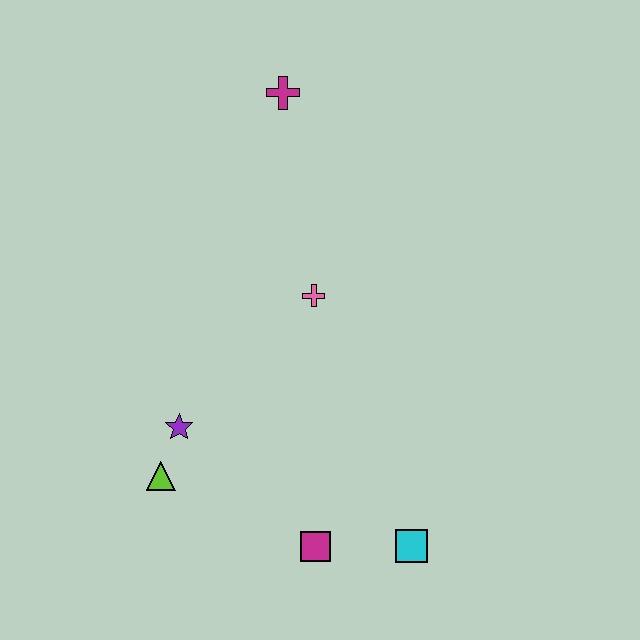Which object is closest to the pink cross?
The purple star is closest to the pink cross.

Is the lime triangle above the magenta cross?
No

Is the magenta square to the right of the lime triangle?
Yes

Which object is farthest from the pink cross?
The cyan square is farthest from the pink cross.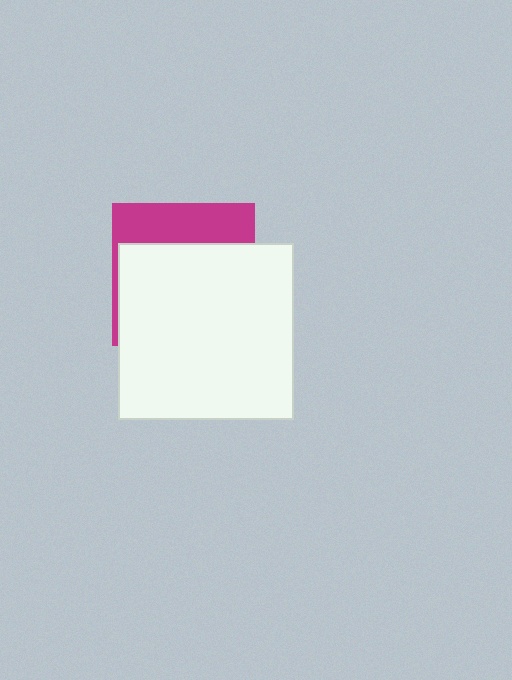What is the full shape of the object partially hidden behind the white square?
The partially hidden object is a magenta square.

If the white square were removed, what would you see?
You would see the complete magenta square.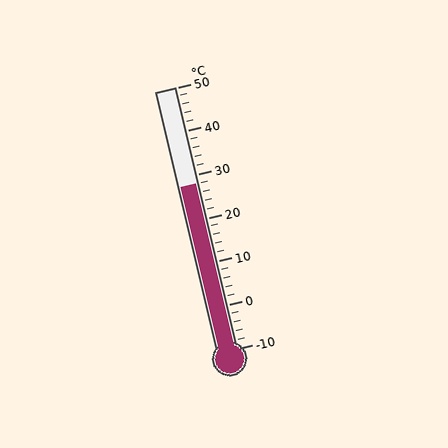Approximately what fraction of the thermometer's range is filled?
The thermometer is filled to approximately 65% of its range.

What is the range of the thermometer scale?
The thermometer scale ranges from -10°C to 50°C.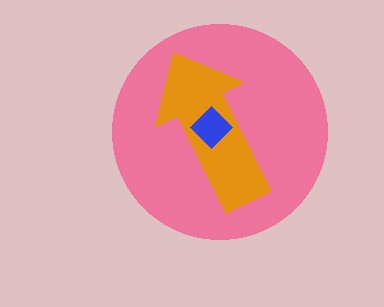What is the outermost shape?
The pink circle.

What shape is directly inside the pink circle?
The orange arrow.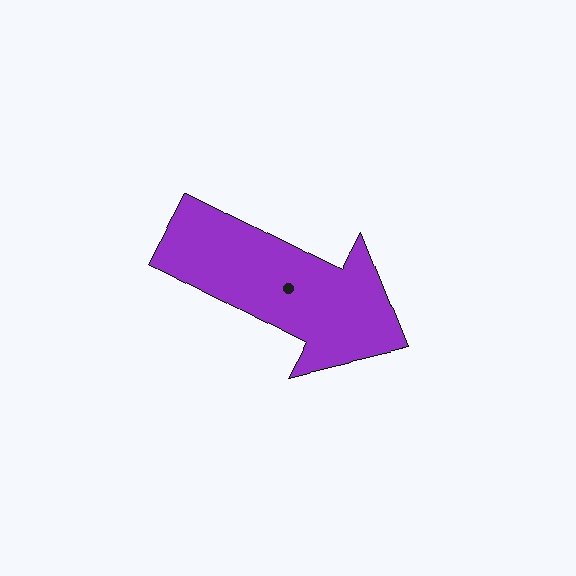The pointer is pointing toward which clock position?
Roughly 4 o'clock.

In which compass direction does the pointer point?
Southeast.